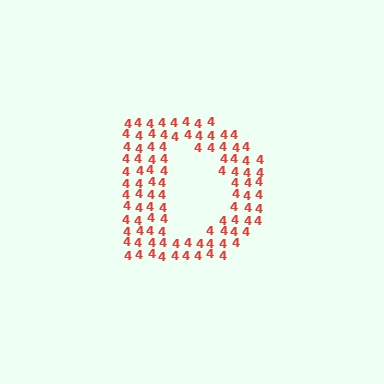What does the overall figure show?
The overall figure shows the letter D.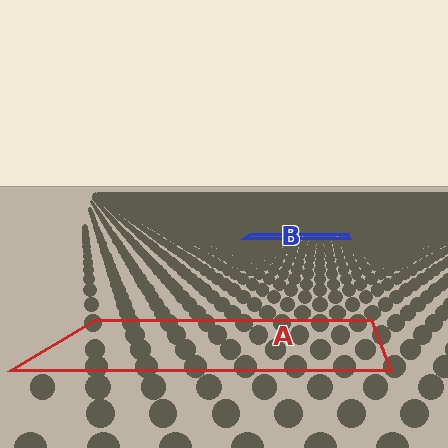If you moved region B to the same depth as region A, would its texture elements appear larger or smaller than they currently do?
They would appear larger. At a closer depth, the same texture elements are projected at a bigger on-screen size.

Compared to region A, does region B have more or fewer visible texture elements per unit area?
Region B has more texture elements per unit area — they are packed more densely because it is farther away.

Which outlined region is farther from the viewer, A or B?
Region B is farther from the viewer — the texture elements inside it appear smaller and more densely packed.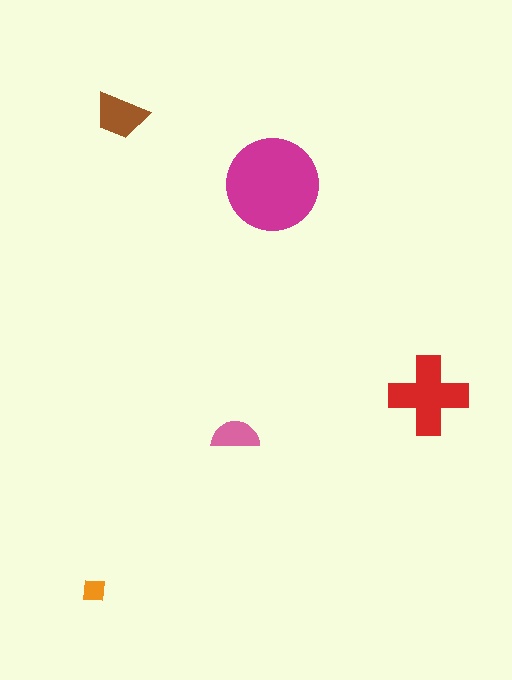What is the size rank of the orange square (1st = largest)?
5th.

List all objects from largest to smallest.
The magenta circle, the red cross, the brown trapezoid, the pink semicircle, the orange square.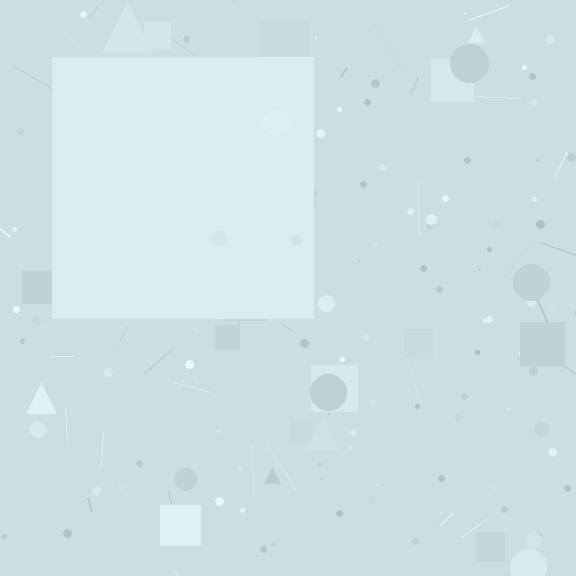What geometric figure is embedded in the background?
A square is embedded in the background.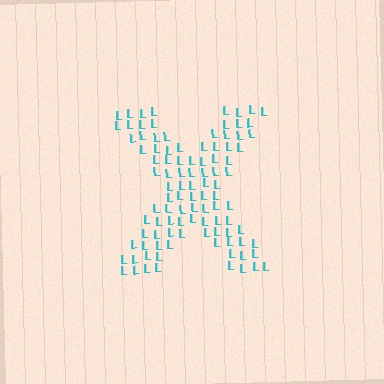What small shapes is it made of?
It is made of small letter L's.